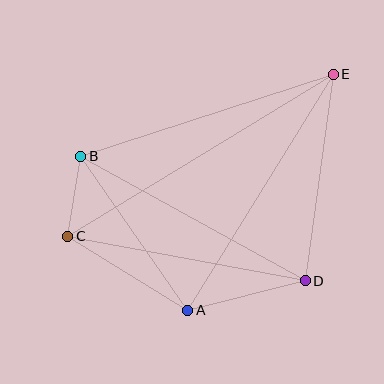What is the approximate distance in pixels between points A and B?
The distance between A and B is approximately 188 pixels.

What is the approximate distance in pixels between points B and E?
The distance between B and E is approximately 265 pixels.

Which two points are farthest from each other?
Points C and E are farthest from each other.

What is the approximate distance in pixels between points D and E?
The distance between D and E is approximately 208 pixels.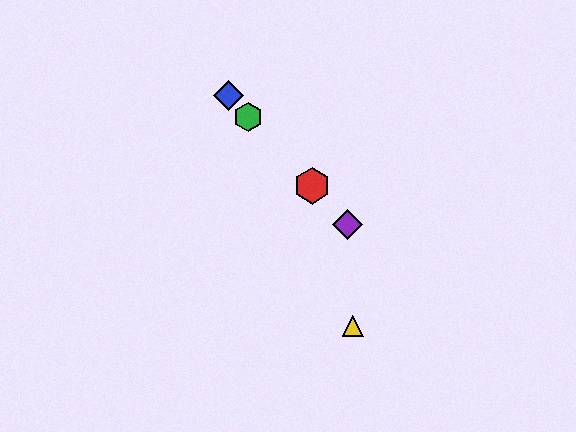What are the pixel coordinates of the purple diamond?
The purple diamond is at (348, 224).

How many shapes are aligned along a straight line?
4 shapes (the red hexagon, the blue diamond, the green hexagon, the purple diamond) are aligned along a straight line.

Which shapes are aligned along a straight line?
The red hexagon, the blue diamond, the green hexagon, the purple diamond are aligned along a straight line.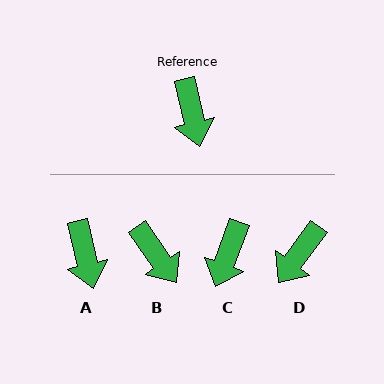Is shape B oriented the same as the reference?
No, it is off by about 22 degrees.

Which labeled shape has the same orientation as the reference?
A.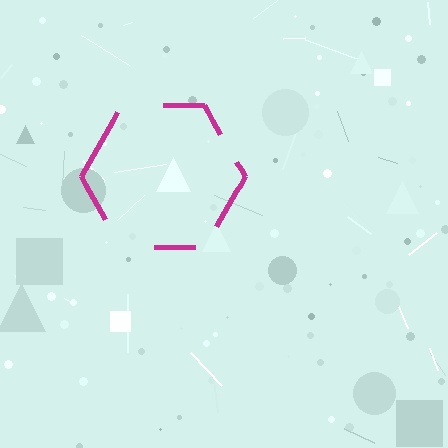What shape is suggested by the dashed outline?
The dashed outline suggests a hexagon.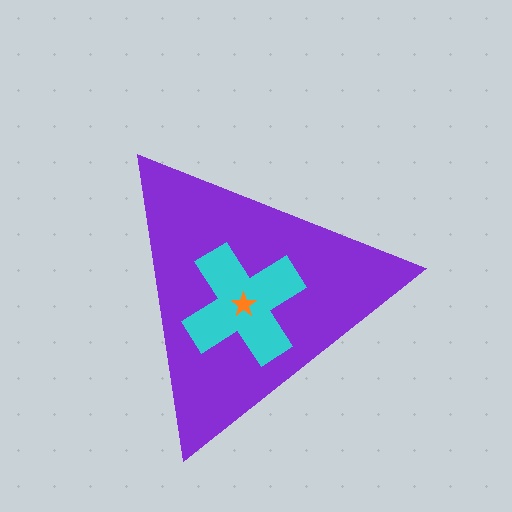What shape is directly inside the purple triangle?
The cyan cross.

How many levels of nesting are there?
3.